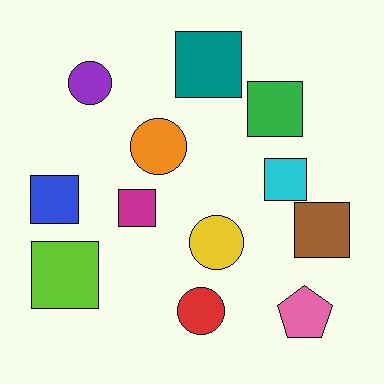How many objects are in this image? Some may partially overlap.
There are 12 objects.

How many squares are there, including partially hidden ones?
There are 7 squares.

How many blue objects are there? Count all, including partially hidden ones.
There is 1 blue object.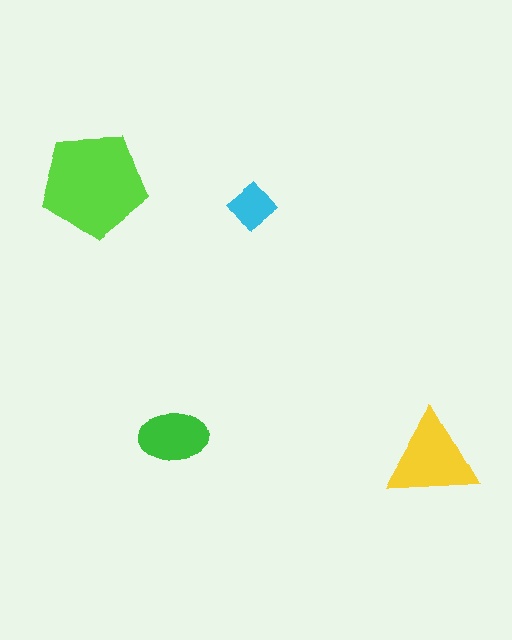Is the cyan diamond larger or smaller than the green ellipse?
Smaller.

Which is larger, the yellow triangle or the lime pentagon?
The lime pentagon.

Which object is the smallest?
The cyan diamond.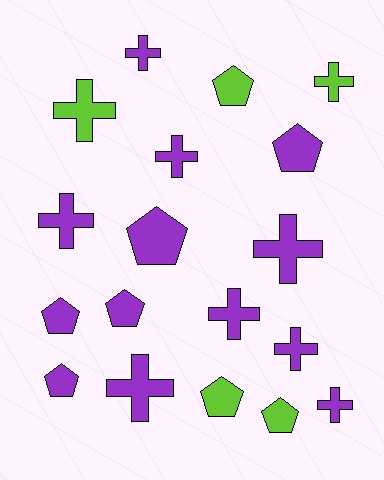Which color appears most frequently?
Purple, with 13 objects.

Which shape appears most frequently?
Cross, with 10 objects.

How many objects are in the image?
There are 18 objects.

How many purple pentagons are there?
There are 5 purple pentagons.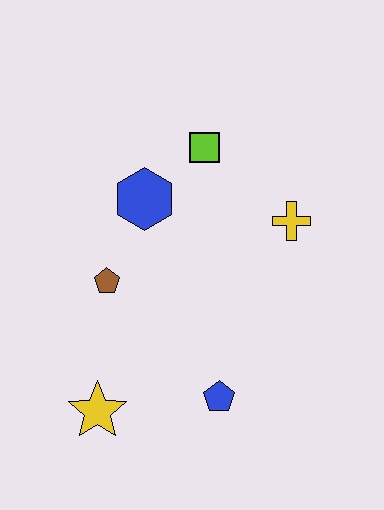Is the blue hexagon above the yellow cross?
Yes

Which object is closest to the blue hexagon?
The lime square is closest to the blue hexagon.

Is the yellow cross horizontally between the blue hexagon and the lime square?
No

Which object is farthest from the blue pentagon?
The lime square is farthest from the blue pentagon.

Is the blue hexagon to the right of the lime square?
No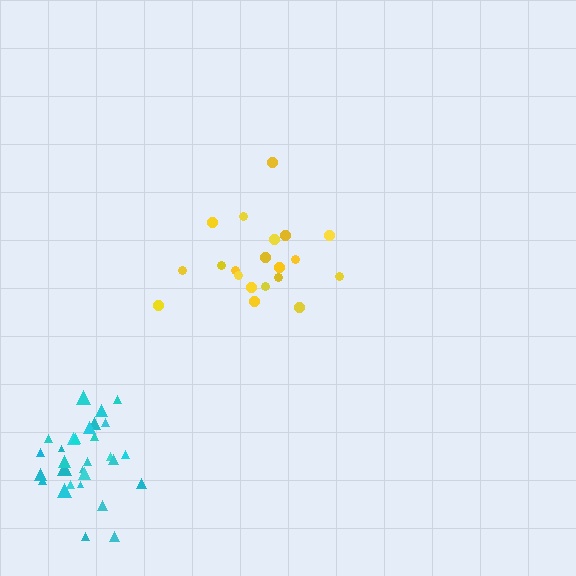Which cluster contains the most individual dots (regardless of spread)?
Cyan (29).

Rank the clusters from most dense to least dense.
cyan, yellow.